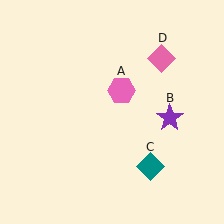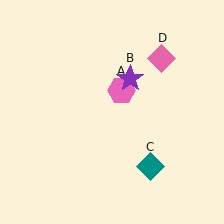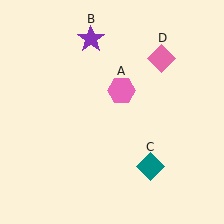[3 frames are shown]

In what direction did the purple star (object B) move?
The purple star (object B) moved up and to the left.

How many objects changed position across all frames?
1 object changed position: purple star (object B).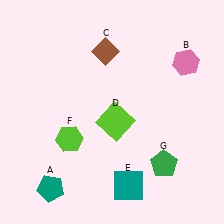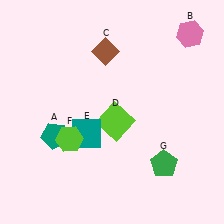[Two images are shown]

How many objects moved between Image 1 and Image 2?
3 objects moved between the two images.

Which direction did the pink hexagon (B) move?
The pink hexagon (B) moved up.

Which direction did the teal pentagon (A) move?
The teal pentagon (A) moved up.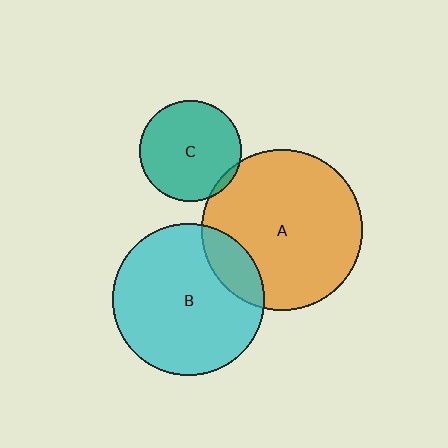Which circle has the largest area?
Circle A (orange).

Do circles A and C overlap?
Yes.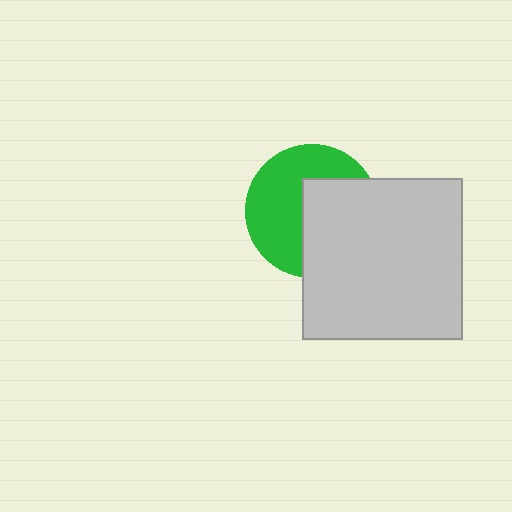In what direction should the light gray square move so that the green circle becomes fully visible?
The light gray square should move right. That is the shortest direction to clear the overlap and leave the green circle fully visible.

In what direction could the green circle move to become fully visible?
The green circle could move left. That would shift it out from behind the light gray square entirely.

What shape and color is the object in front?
The object in front is a light gray square.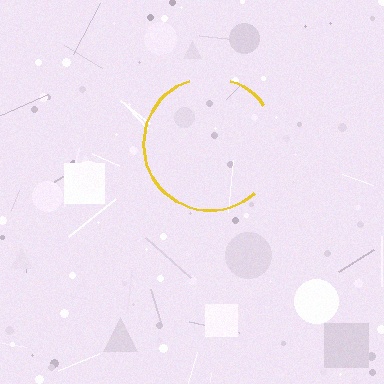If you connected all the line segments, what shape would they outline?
They would outline a circle.